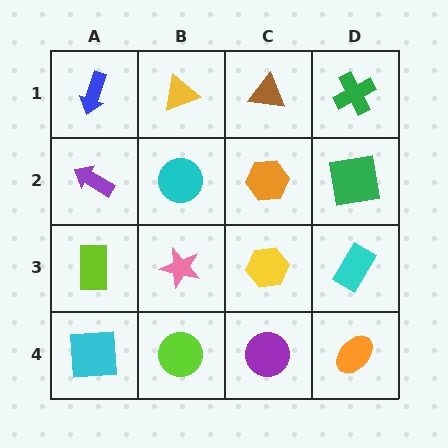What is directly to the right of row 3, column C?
A cyan rectangle.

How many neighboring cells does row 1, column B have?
3.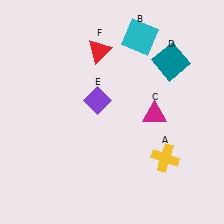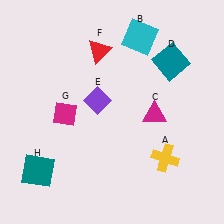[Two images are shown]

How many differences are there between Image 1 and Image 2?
There are 2 differences between the two images.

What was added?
A magenta diamond (G), a teal square (H) were added in Image 2.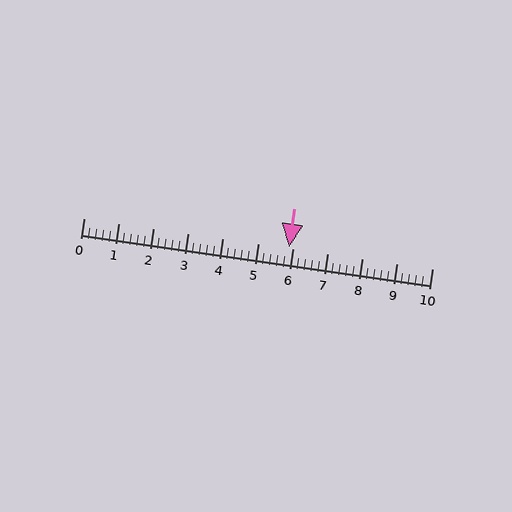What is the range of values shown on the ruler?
The ruler shows values from 0 to 10.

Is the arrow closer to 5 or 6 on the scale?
The arrow is closer to 6.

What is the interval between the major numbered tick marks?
The major tick marks are spaced 1 units apart.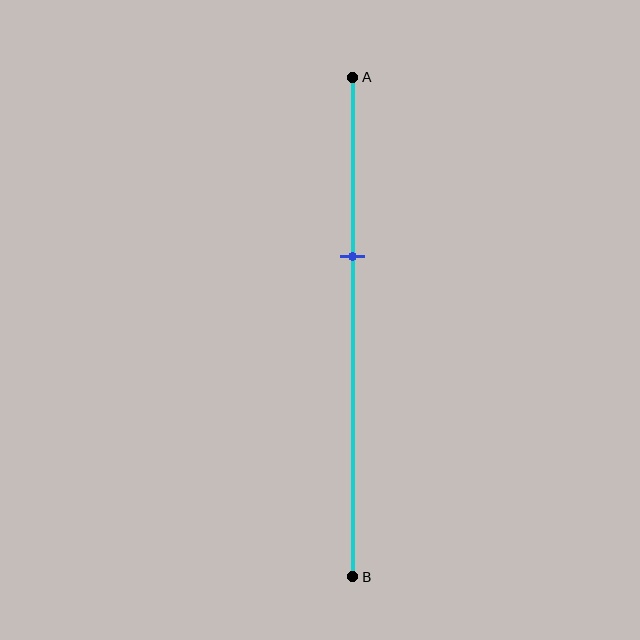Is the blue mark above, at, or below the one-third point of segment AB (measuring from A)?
The blue mark is approximately at the one-third point of segment AB.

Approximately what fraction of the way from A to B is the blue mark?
The blue mark is approximately 35% of the way from A to B.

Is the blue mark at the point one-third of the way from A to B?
Yes, the mark is approximately at the one-third point.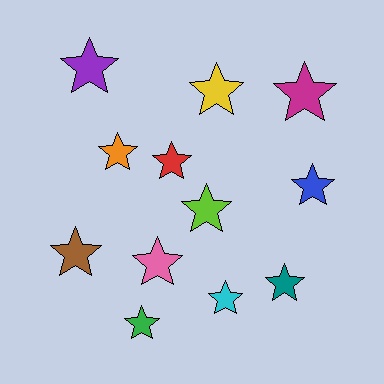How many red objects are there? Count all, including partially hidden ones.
There is 1 red object.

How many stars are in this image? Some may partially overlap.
There are 12 stars.